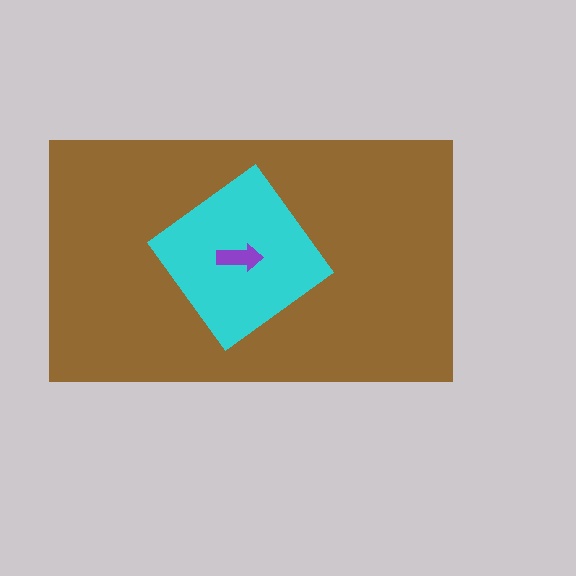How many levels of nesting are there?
3.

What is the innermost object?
The purple arrow.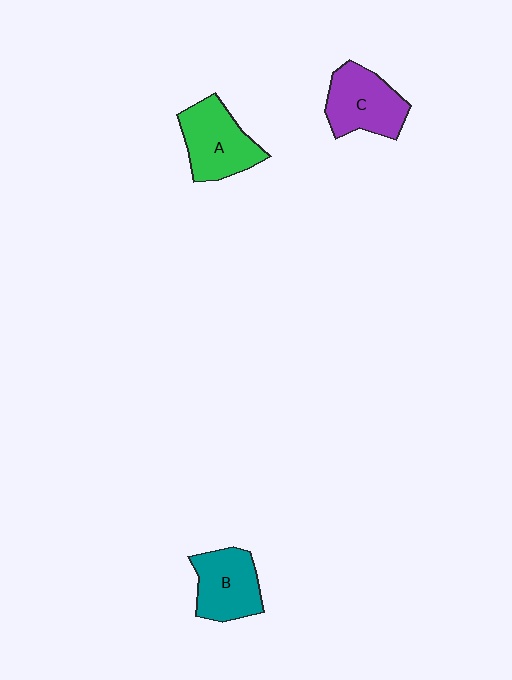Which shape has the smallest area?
Shape B (teal).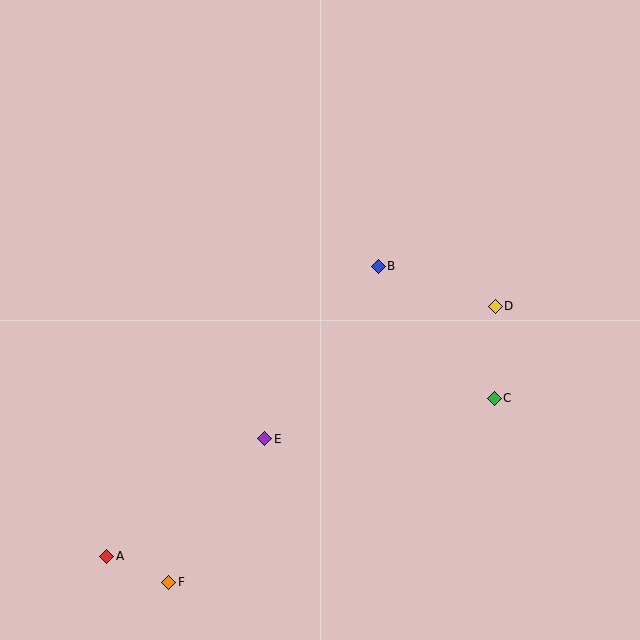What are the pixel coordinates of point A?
Point A is at (107, 556).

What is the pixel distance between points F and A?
The distance between F and A is 67 pixels.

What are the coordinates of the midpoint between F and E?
The midpoint between F and E is at (217, 510).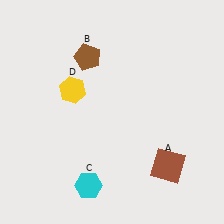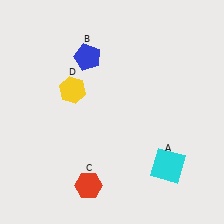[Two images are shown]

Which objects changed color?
A changed from brown to cyan. B changed from brown to blue. C changed from cyan to red.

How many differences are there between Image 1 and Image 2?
There are 3 differences between the two images.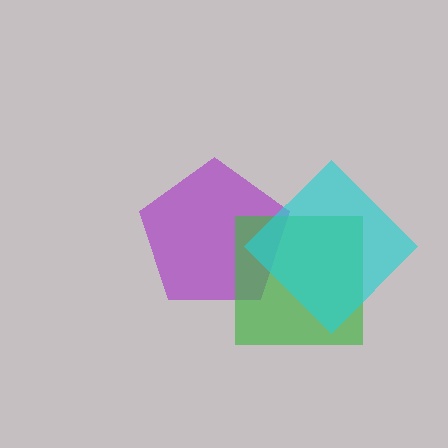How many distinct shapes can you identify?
There are 3 distinct shapes: a purple pentagon, a green square, a cyan diamond.